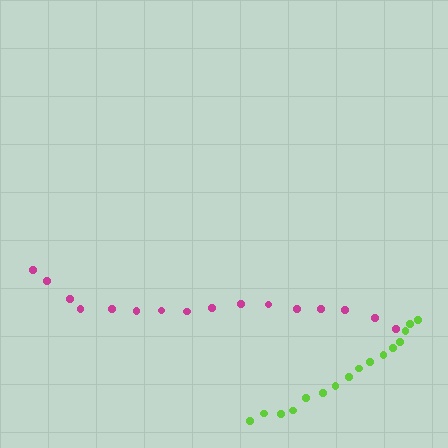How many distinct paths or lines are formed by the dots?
There are 2 distinct paths.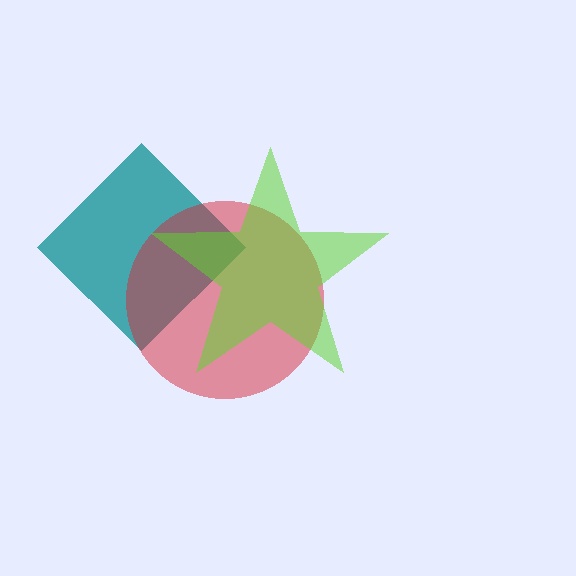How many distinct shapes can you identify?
There are 3 distinct shapes: a teal diamond, a red circle, a lime star.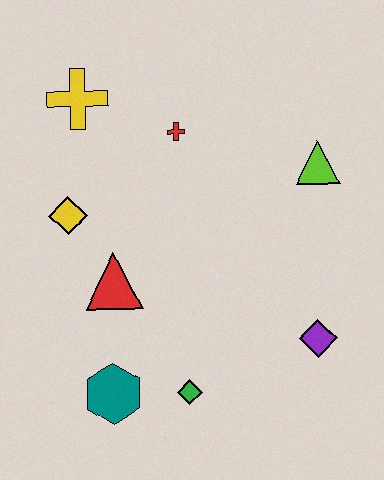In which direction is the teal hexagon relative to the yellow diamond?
The teal hexagon is below the yellow diamond.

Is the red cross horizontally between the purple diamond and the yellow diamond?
Yes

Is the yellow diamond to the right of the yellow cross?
No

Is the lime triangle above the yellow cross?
No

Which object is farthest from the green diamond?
The yellow cross is farthest from the green diamond.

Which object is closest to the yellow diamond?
The red triangle is closest to the yellow diamond.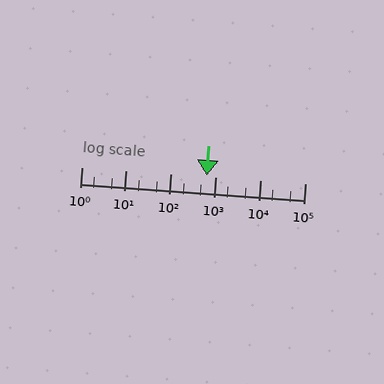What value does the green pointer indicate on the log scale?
The pointer indicates approximately 630.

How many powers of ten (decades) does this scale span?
The scale spans 5 decades, from 1 to 100000.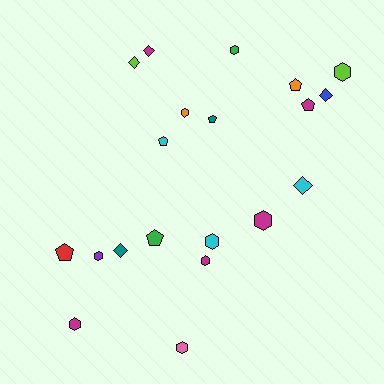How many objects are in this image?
There are 20 objects.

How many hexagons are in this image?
There are 9 hexagons.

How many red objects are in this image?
There is 1 red object.